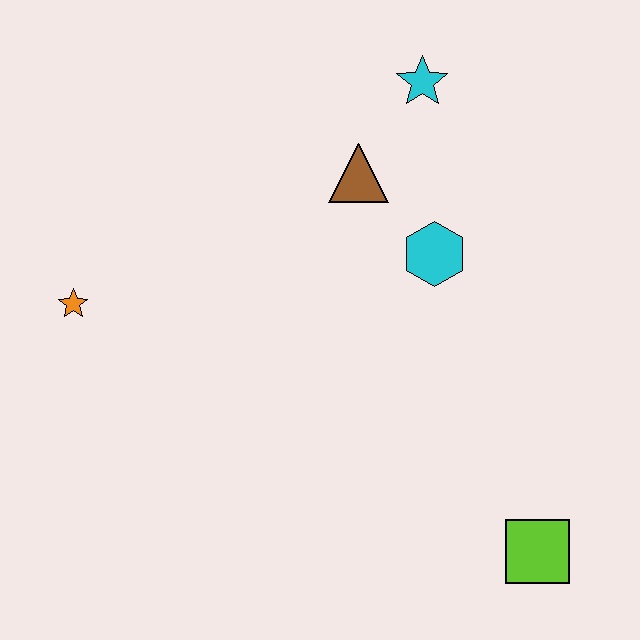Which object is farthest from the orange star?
The lime square is farthest from the orange star.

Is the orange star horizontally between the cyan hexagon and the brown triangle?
No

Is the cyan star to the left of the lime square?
Yes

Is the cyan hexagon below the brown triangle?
Yes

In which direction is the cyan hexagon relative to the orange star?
The cyan hexagon is to the right of the orange star.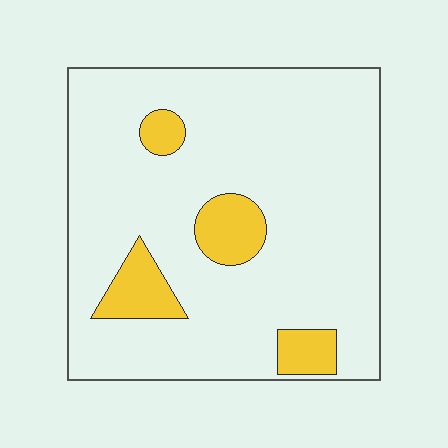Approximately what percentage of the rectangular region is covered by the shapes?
Approximately 15%.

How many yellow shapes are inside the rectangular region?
4.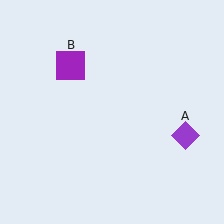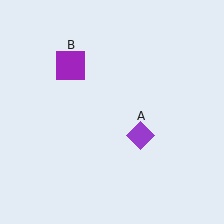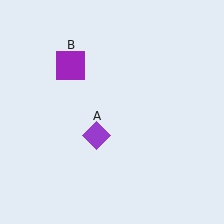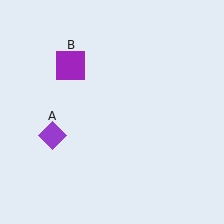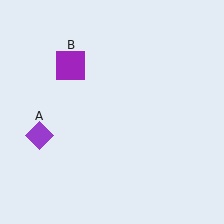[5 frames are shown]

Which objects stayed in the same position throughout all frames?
Purple square (object B) remained stationary.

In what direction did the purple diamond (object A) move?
The purple diamond (object A) moved left.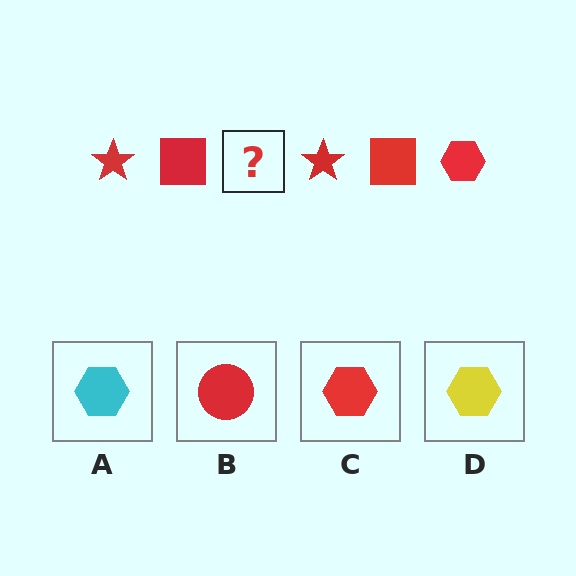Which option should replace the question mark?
Option C.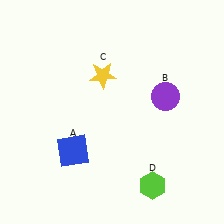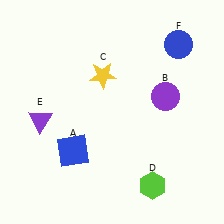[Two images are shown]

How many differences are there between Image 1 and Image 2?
There are 2 differences between the two images.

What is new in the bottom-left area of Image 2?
A purple triangle (E) was added in the bottom-left area of Image 2.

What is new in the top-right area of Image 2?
A blue circle (F) was added in the top-right area of Image 2.